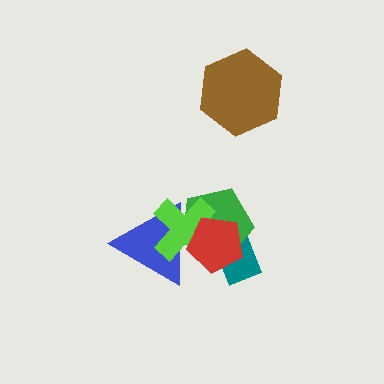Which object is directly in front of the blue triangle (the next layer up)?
The lime cross is directly in front of the blue triangle.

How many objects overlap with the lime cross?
4 objects overlap with the lime cross.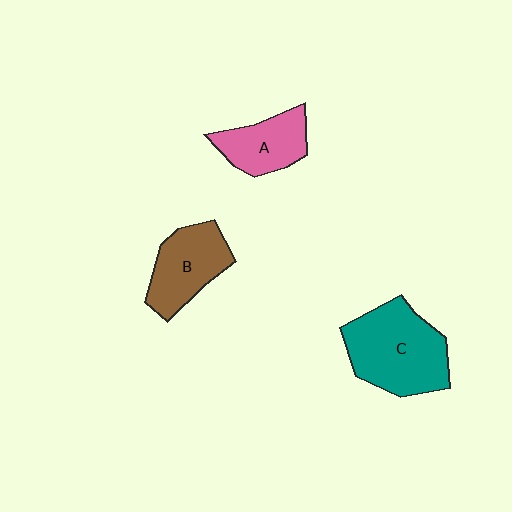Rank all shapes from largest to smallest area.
From largest to smallest: C (teal), B (brown), A (pink).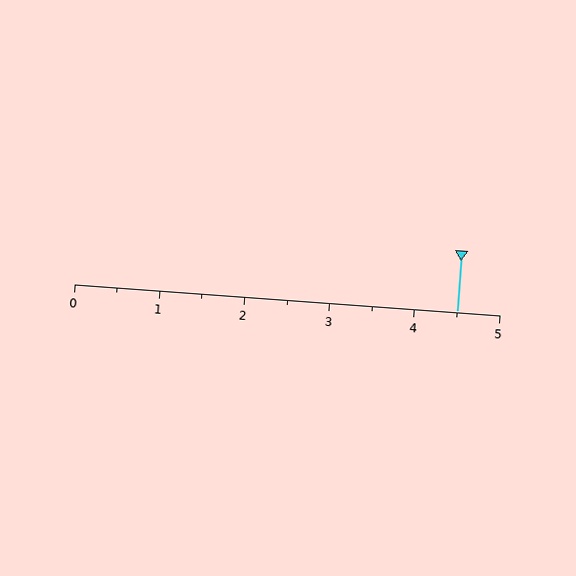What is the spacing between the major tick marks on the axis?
The major ticks are spaced 1 apart.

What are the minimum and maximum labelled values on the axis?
The axis runs from 0 to 5.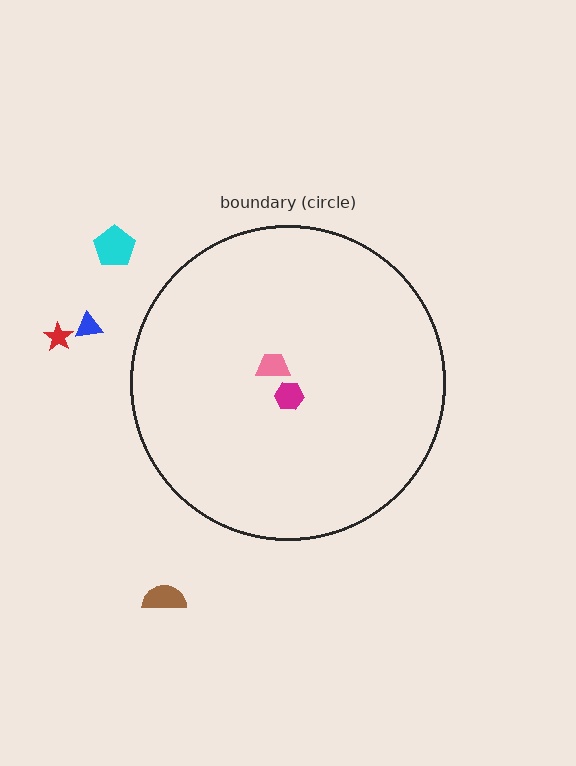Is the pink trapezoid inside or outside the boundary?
Inside.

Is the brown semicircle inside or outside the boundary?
Outside.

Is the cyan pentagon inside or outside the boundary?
Outside.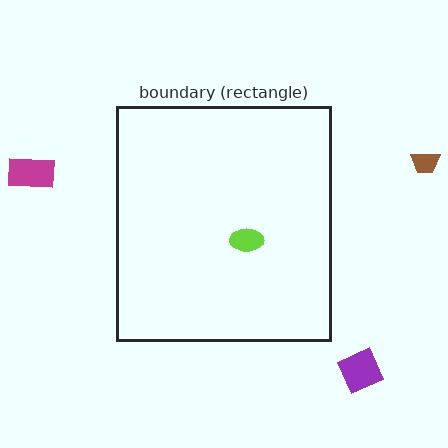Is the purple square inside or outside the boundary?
Outside.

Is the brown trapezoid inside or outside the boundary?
Outside.